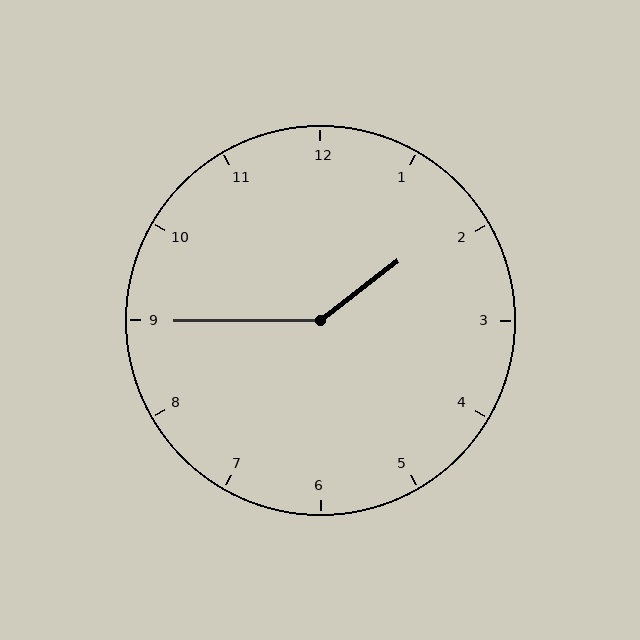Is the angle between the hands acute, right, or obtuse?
It is obtuse.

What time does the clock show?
1:45.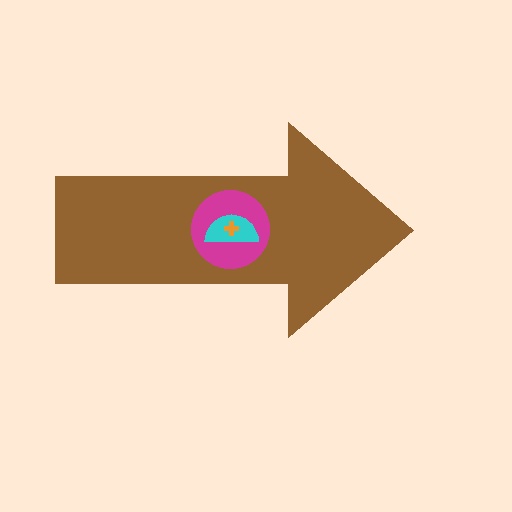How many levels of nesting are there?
4.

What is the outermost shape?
The brown arrow.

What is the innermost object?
The orange cross.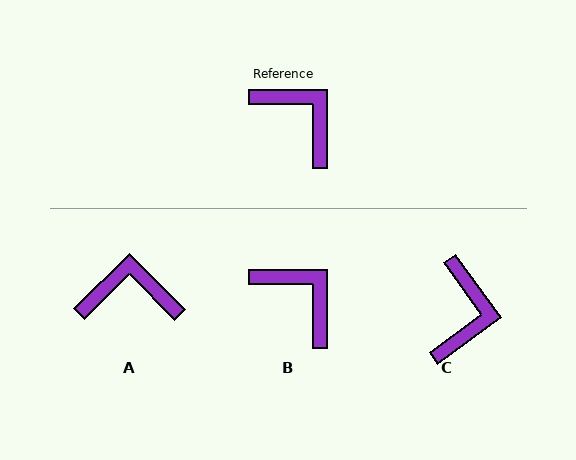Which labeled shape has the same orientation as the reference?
B.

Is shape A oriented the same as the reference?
No, it is off by about 44 degrees.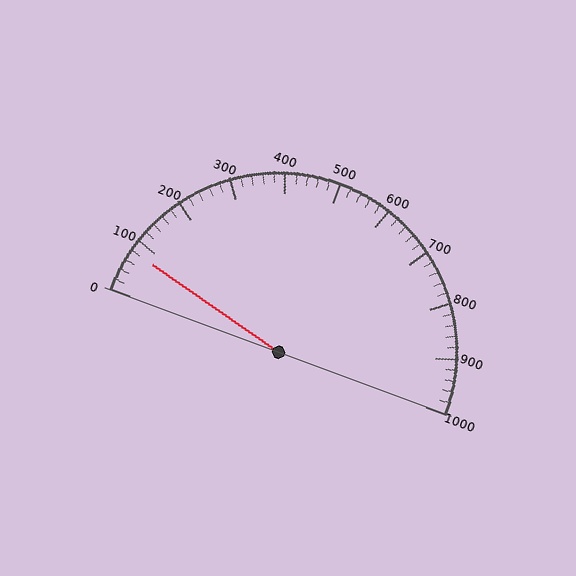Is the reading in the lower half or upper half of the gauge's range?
The reading is in the lower half of the range (0 to 1000).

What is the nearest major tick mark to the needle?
The nearest major tick mark is 100.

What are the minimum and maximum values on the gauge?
The gauge ranges from 0 to 1000.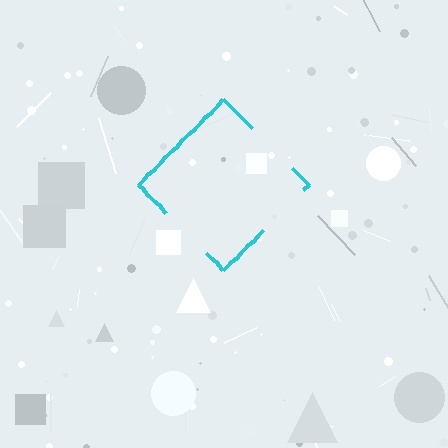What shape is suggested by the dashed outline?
The dashed outline suggests a diamond.